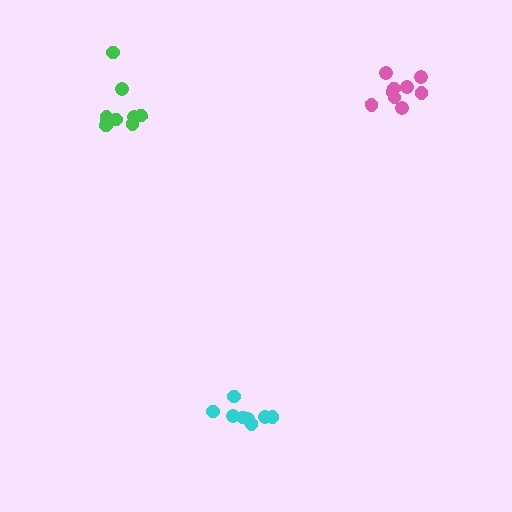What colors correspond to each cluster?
The clusters are colored: cyan, green, pink.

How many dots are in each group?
Group 1: 8 dots, Group 2: 9 dots, Group 3: 9 dots (26 total).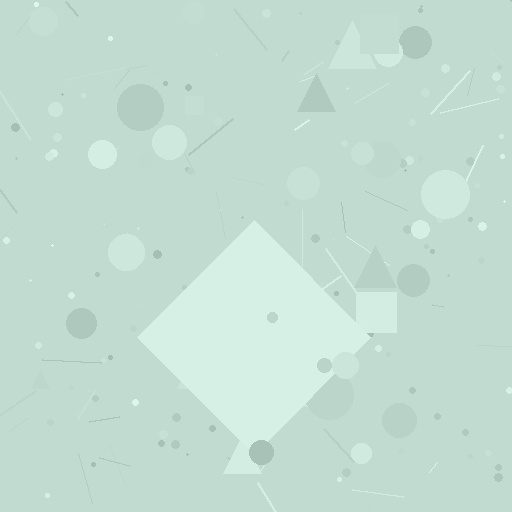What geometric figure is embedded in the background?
A diamond is embedded in the background.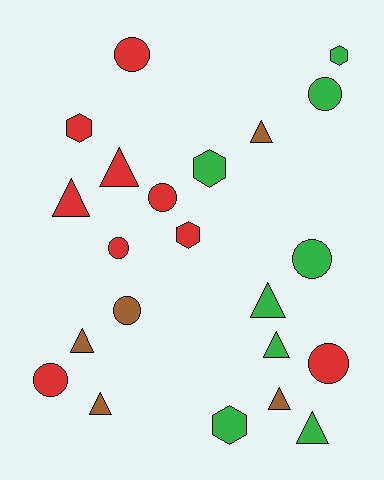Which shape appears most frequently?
Triangle, with 9 objects.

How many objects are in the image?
There are 22 objects.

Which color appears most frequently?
Red, with 9 objects.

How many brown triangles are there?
There are 4 brown triangles.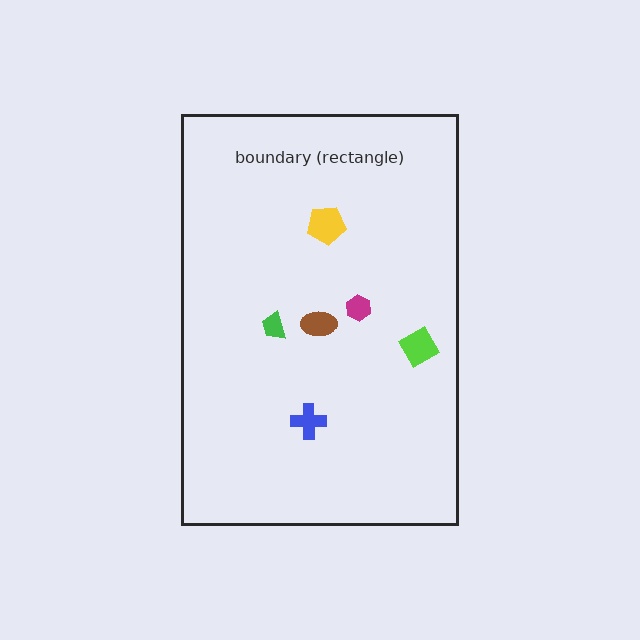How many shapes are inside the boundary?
6 inside, 0 outside.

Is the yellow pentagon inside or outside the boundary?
Inside.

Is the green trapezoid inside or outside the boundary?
Inside.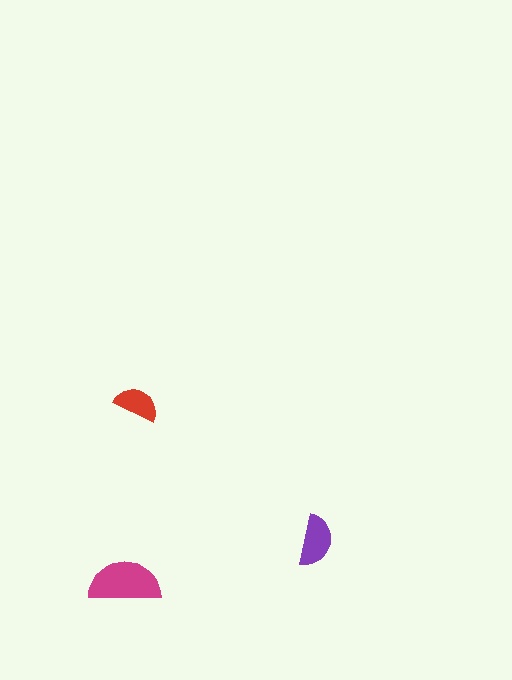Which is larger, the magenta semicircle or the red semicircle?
The magenta one.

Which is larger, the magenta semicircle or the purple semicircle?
The magenta one.